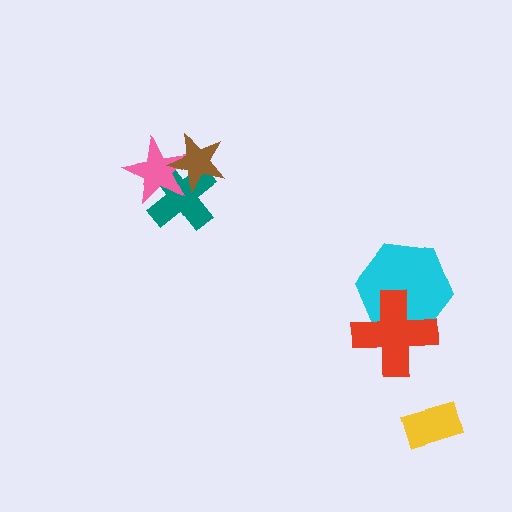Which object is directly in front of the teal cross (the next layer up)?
The pink star is directly in front of the teal cross.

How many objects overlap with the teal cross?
2 objects overlap with the teal cross.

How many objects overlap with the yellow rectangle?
0 objects overlap with the yellow rectangle.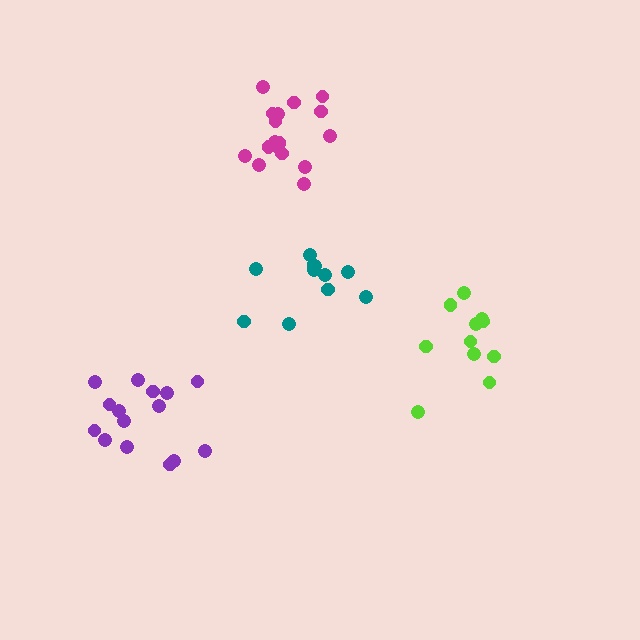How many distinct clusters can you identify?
There are 4 distinct clusters.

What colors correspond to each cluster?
The clusters are colored: teal, purple, magenta, lime.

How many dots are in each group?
Group 1: 11 dots, Group 2: 15 dots, Group 3: 17 dots, Group 4: 11 dots (54 total).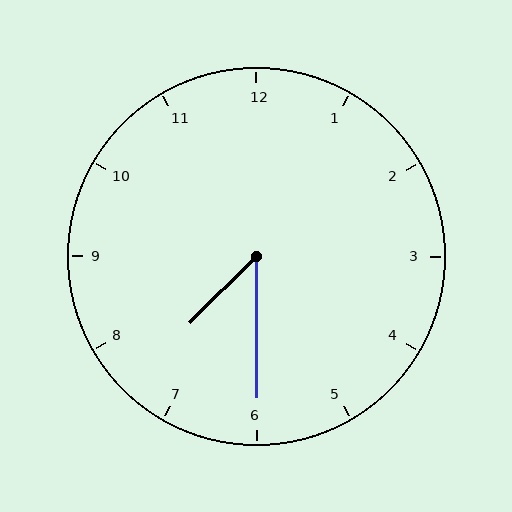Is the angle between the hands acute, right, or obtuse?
It is acute.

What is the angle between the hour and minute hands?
Approximately 45 degrees.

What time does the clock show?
7:30.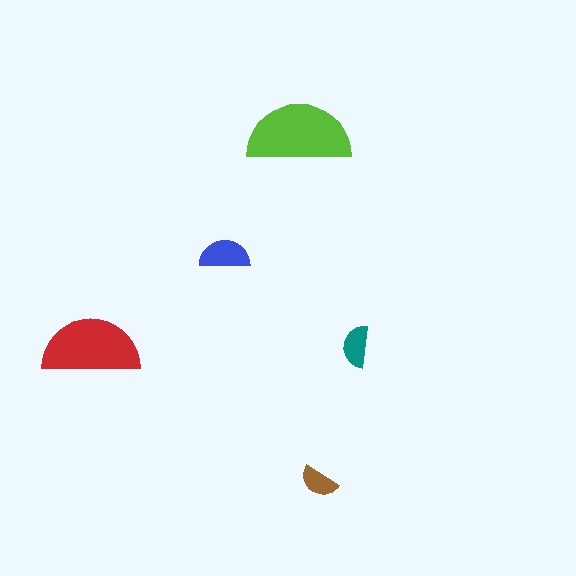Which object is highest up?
The lime semicircle is topmost.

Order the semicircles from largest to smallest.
the lime one, the red one, the blue one, the teal one, the brown one.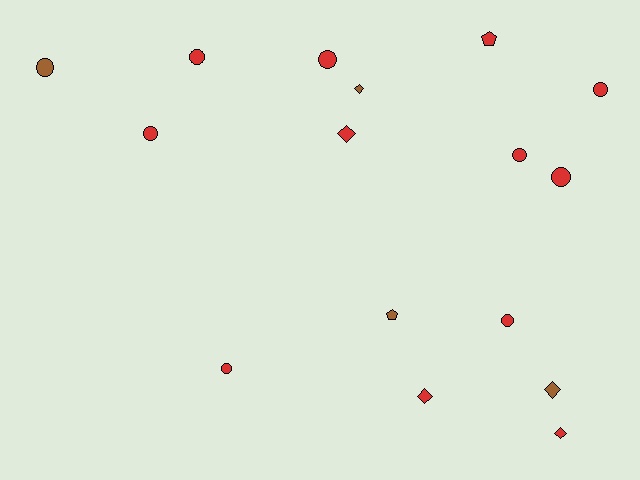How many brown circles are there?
There is 1 brown circle.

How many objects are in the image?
There are 16 objects.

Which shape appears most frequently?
Circle, with 9 objects.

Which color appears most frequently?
Red, with 12 objects.